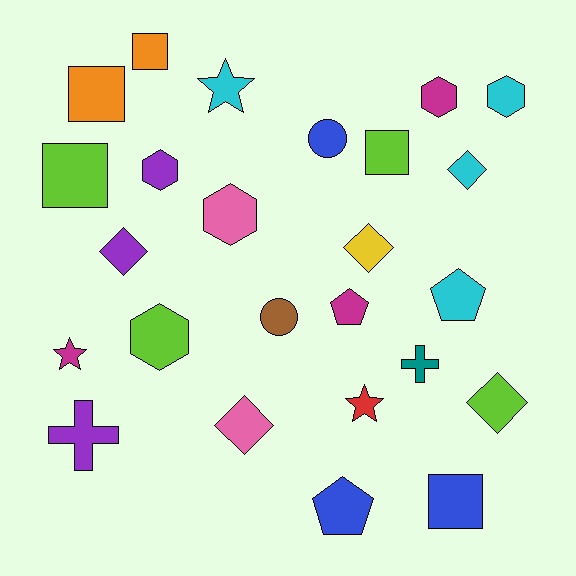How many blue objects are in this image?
There are 3 blue objects.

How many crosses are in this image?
There are 2 crosses.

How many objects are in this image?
There are 25 objects.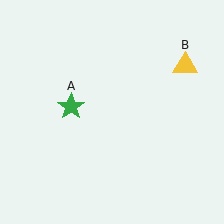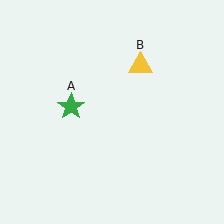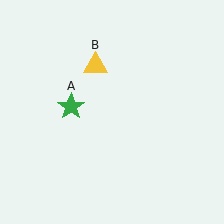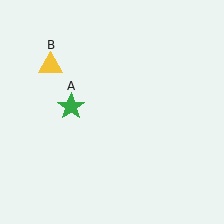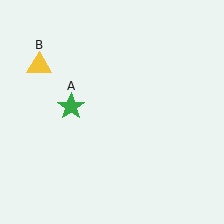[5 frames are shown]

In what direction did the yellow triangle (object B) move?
The yellow triangle (object B) moved left.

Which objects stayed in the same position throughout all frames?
Green star (object A) remained stationary.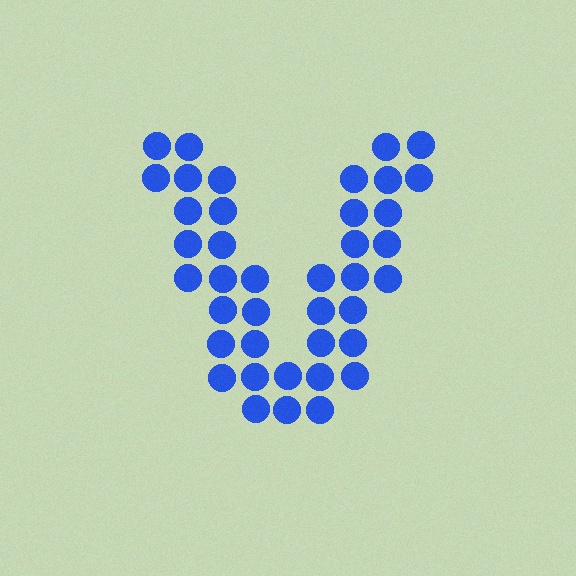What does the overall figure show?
The overall figure shows the letter V.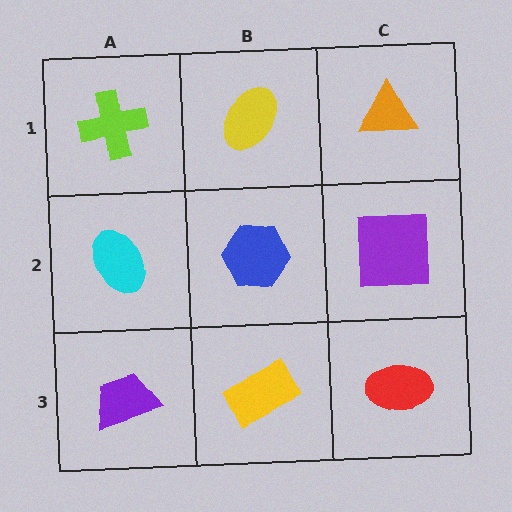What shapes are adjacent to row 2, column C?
An orange triangle (row 1, column C), a red ellipse (row 3, column C), a blue hexagon (row 2, column B).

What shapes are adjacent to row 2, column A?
A lime cross (row 1, column A), a purple trapezoid (row 3, column A), a blue hexagon (row 2, column B).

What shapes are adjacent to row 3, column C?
A purple square (row 2, column C), a yellow rectangle (row 3, column B).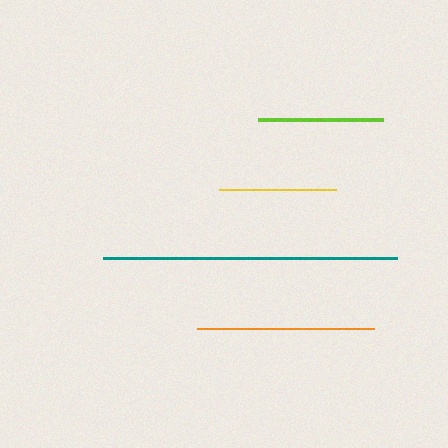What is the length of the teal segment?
The teal segment is approximately 294 pixels long.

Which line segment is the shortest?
The yellow line is the shortest at approximately 117 pixels.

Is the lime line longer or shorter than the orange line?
The orange line is longer than the lime line.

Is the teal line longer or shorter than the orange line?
The teal line is longer than the orange line.